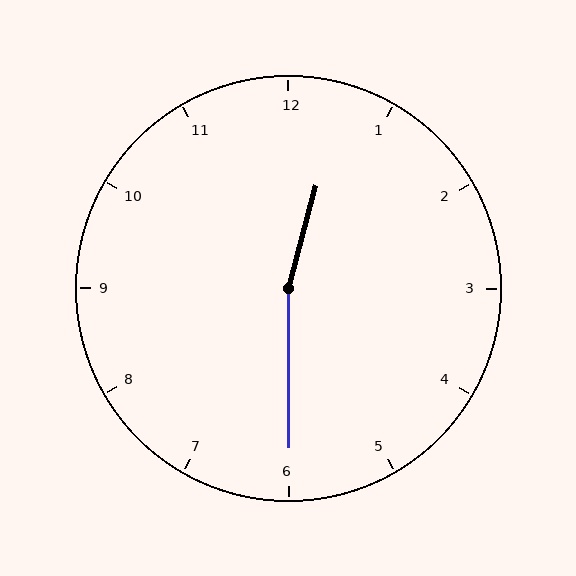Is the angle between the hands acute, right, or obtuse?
It is obtuse.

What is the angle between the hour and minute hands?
Approximately 165 degrees.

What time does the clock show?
12:30.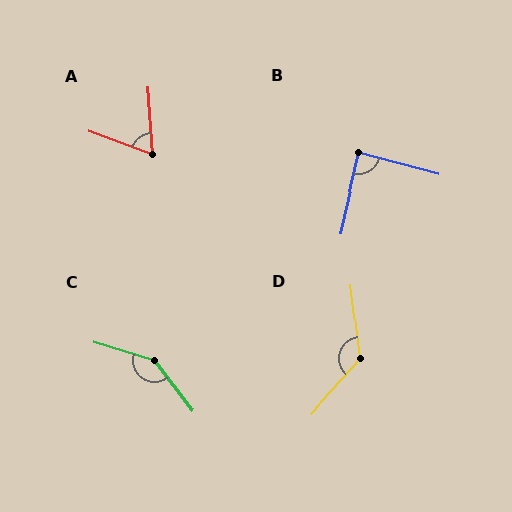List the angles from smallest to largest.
A (66°), B (88°), D (132°), C (144°).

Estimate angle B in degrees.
Approximately 88 degrees.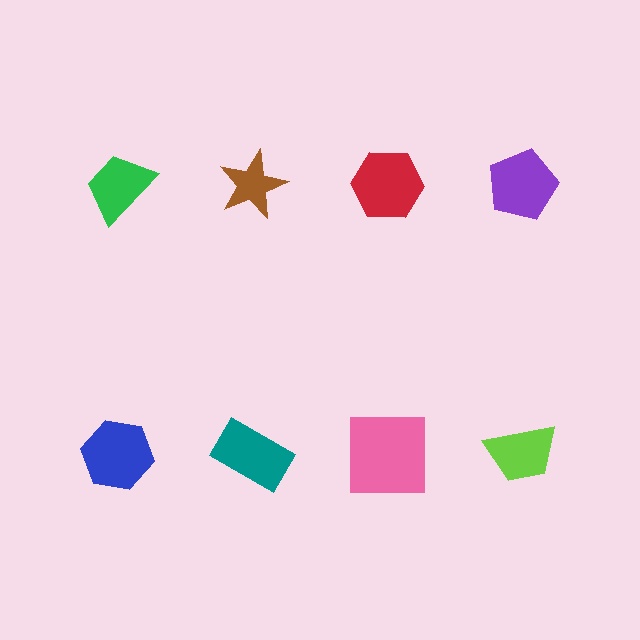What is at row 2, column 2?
A teal rectangle.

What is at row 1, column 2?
A brown star.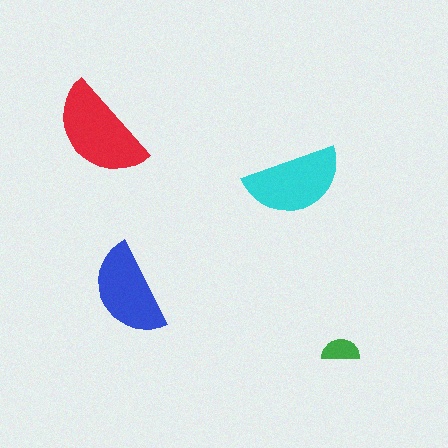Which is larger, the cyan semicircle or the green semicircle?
The cyan one.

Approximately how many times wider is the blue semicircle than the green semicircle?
About 2.5 times wider.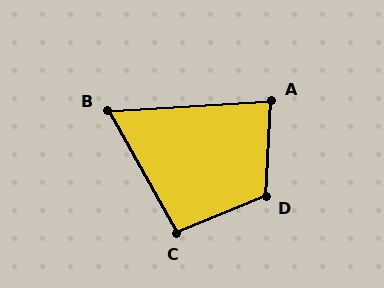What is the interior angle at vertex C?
Approximately 97 degrees (obtuse).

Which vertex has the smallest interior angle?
B, at approximately 64 degrees.